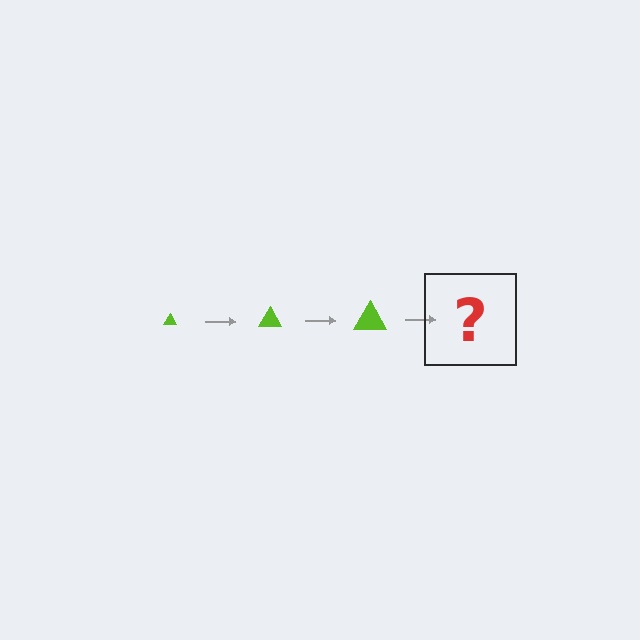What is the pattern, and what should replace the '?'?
The pattern is that the triangle gets progressively larger each step. The '?' should be a lime triangle, larger than the previous one.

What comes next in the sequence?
The next element should be a lime triangle, larger than the previous one.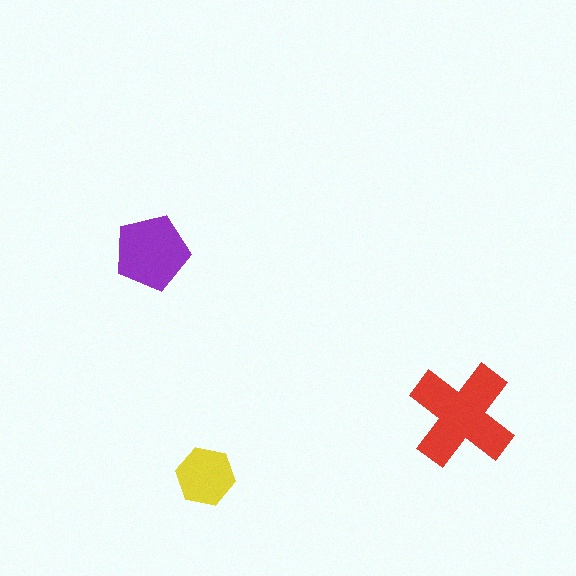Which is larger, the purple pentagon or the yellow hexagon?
The purple pentagon.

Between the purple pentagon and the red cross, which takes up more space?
The red cross.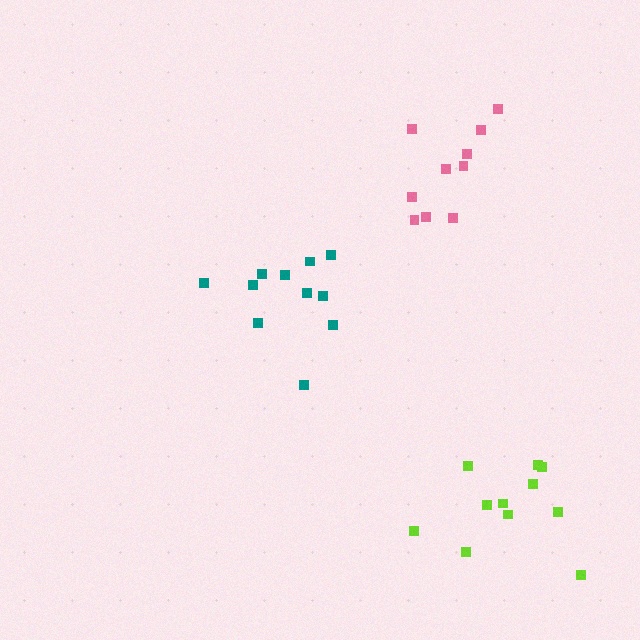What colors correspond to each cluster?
The clusters are colored: teal, lime, pink.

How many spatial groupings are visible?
There are 3 spatial groupings.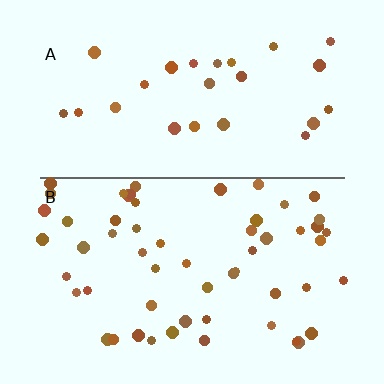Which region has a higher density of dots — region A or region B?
B (the bottom).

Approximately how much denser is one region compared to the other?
Approximately 2.2× — region B over region A.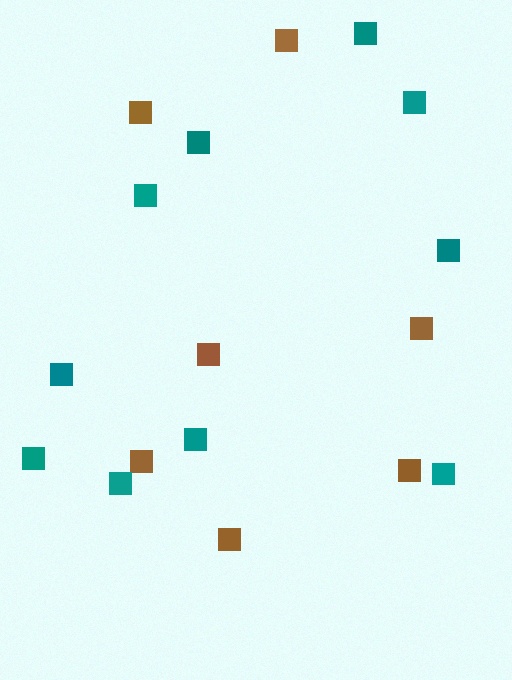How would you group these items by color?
There are 2 groups: one group of brown squares (7) and one group of teal squares (10).